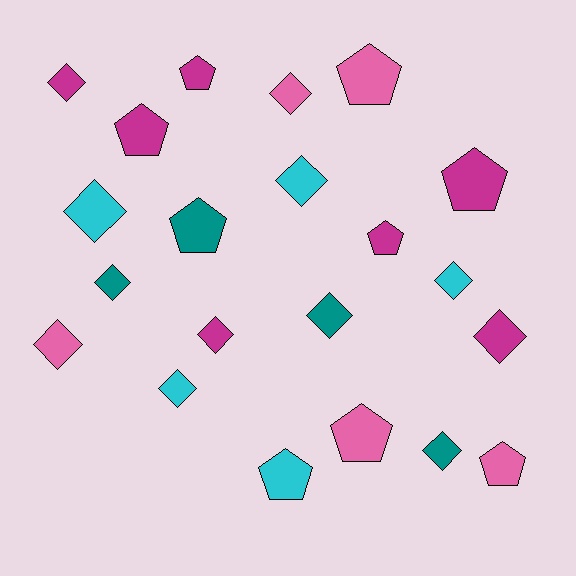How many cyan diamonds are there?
There are 4 cyan diamonds.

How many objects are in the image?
There are 21 objects.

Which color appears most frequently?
Magenta, with 7 objects.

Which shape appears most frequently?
Diamond, with 12 objects.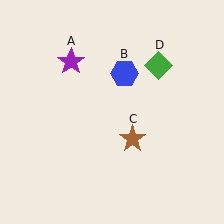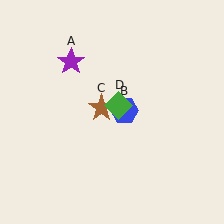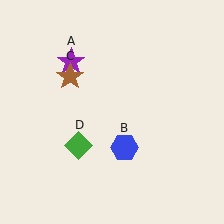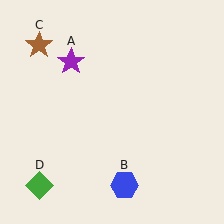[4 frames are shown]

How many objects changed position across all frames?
3 objects changed position: blue hexagon (object B), brown star (object C), green diamond (object D).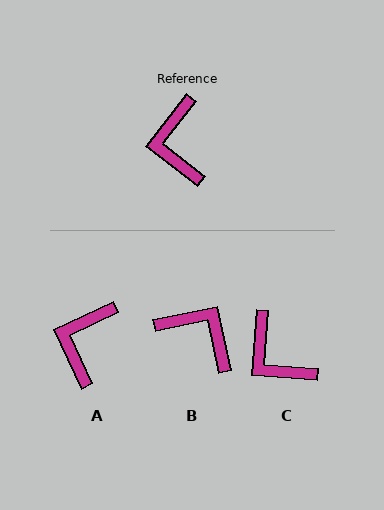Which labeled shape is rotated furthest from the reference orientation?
B, about 130 degrees away.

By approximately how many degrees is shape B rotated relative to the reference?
Approximately 130 degrees clockwise.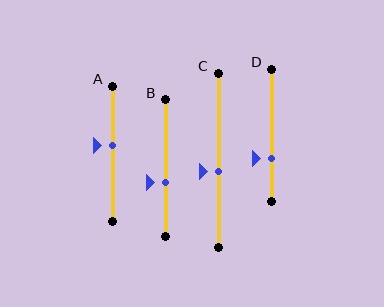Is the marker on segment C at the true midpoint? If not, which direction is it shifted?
No, the marker on segment C is shifted downward by about 6% of the segment length.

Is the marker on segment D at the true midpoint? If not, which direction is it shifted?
No, the marker on segment D is shifted downward by about 18% of the segment length.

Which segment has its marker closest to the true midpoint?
Segment A has its marker closest to the true midpoint.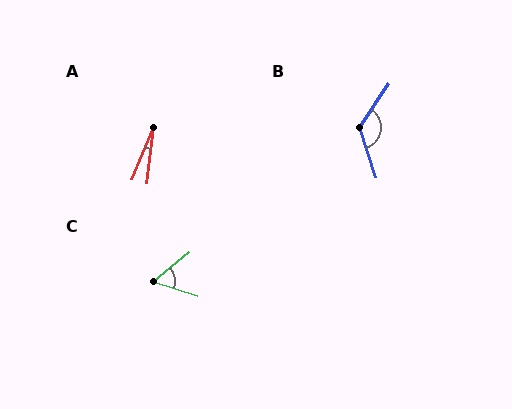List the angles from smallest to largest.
A (16°), C (56°), B (128°).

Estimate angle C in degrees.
Approximately 56 degrees.